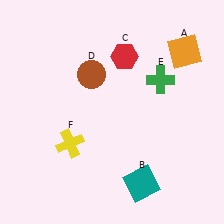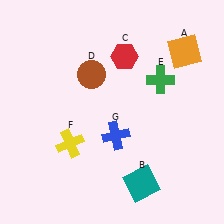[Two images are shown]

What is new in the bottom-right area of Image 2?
A blue cross (G) was added in the bottom-right area of Image 2.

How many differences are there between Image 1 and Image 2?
There is 1 difference between the two images.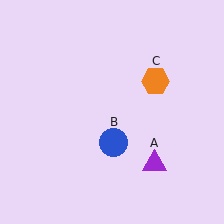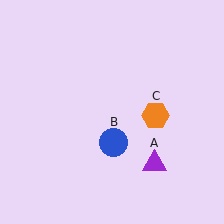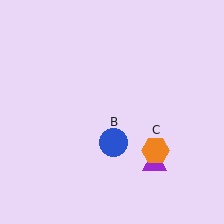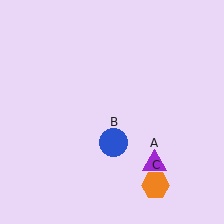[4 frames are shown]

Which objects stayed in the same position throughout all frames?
Purple triangle (object A) and blue circle (object B) remained stationary.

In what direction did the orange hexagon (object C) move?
The orange hexagon (object C) moved down.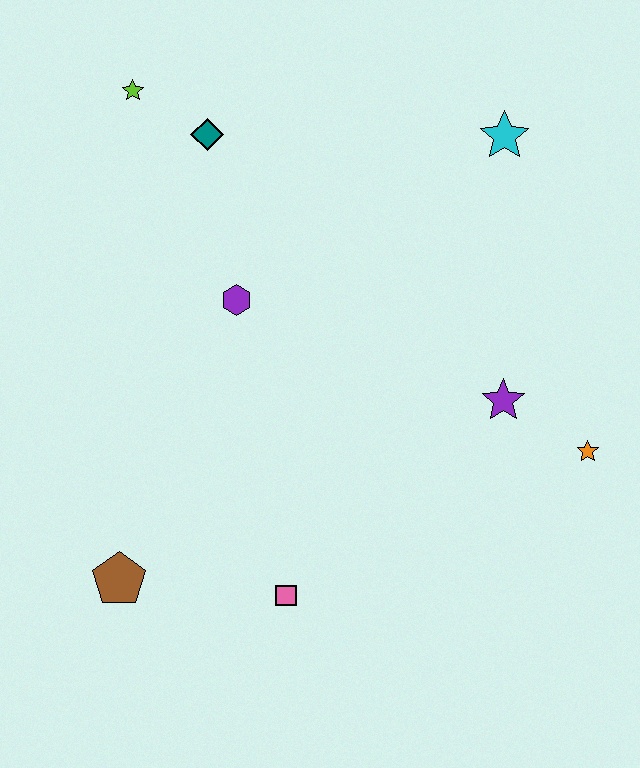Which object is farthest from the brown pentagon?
The cyan star is farthest from the brown pentagon.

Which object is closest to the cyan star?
The purple star is closest to the cyan star.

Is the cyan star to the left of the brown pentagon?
No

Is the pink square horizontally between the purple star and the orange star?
No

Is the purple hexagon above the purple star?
Yes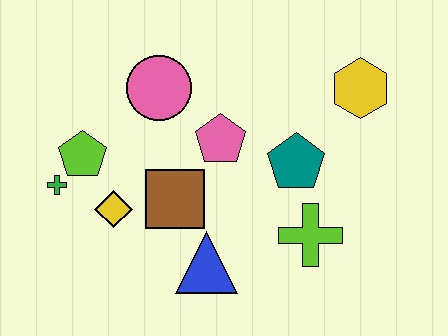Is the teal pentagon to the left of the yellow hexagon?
Yes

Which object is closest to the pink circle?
The pink pentagon is closest to the pink circle.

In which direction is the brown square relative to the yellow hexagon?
The brown square is to the left of the yellow hexagon.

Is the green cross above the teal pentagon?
No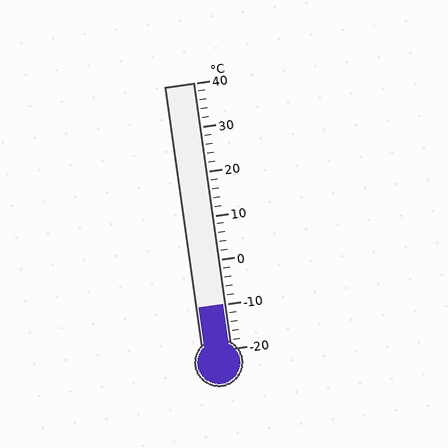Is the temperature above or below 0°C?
The temperature is below 0°C.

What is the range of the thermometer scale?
The thermometer scale ranges from -20°C to 40°C.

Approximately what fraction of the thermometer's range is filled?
The thermometer is filled to approximately 15% of its range.